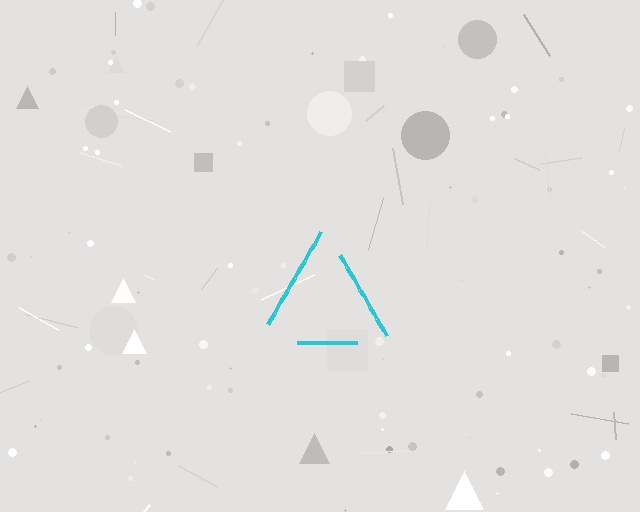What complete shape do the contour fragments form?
The contour fragments form a triangle.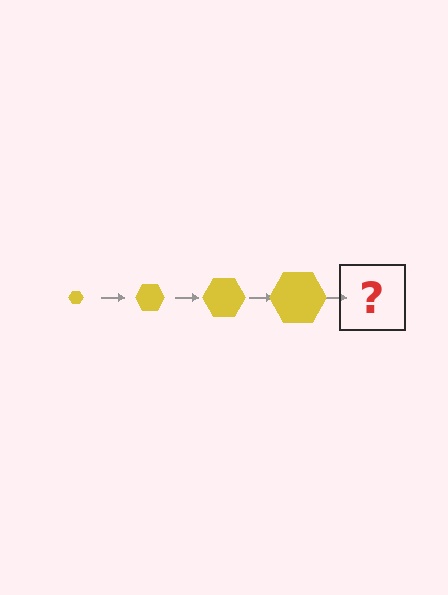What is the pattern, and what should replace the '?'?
The pattern is that the hexagon gets progressively larger each step. The '?' should be a yellow hexagon, larger than the previous one.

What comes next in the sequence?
The next element should be a yellow hexagon, larger than the previous one.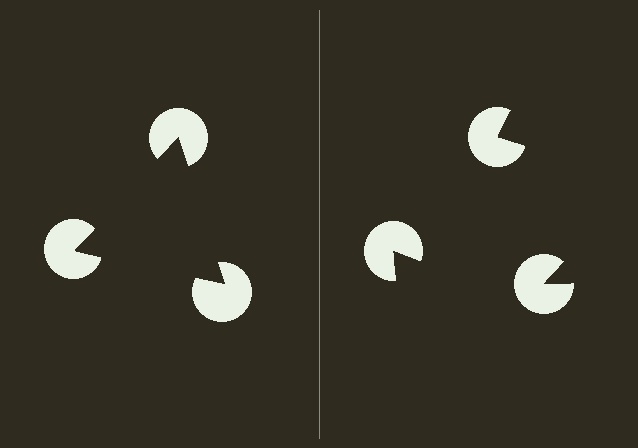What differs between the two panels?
The pac-man discs are positioned identically on both sides; only the wedge orientations differ. On the left they align to a triangle; on the right they are misaligned.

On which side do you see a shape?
An illusory triangle appears on the left side. On the right side the wedge cuts are rotated, so no coherent shape forms.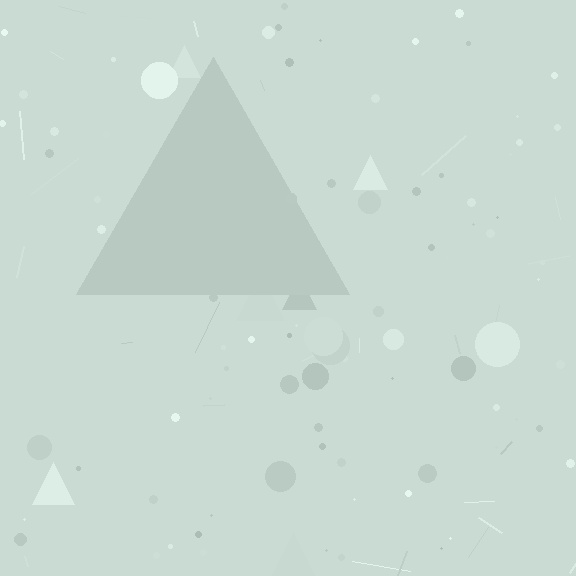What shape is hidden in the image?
A triangle is hidden in the image.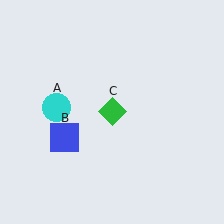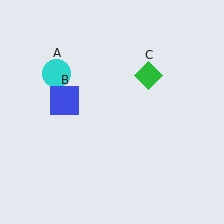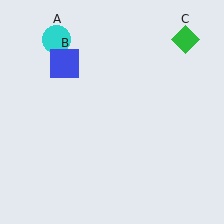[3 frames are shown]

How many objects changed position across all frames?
3 objects changed position: cyan circle (object A), blue square (object B), green diamond (object C).